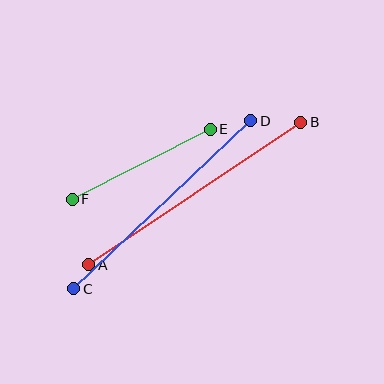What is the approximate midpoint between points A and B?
The midpoint is at approximately (195, 193) pixels.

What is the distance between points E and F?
The distance is approximately 155 pixels.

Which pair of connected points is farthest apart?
Points A and B are farthest apart.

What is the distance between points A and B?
The distance is approximately 255 pixels.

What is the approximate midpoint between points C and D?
The midpoint is at approximately (162, 205) pixels.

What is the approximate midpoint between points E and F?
The midpoint is at approximately (141, 164) pixels.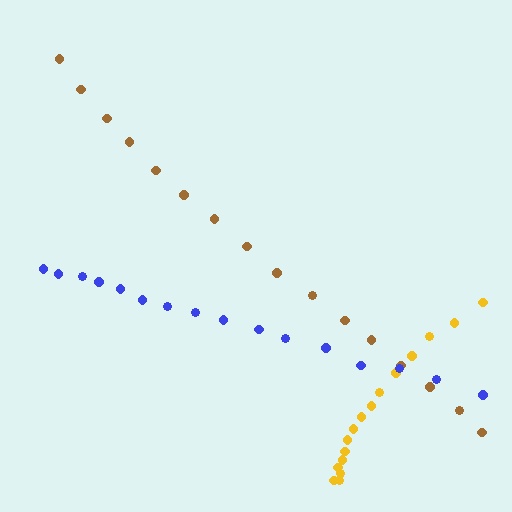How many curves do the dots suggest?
There are 3 distinct paths.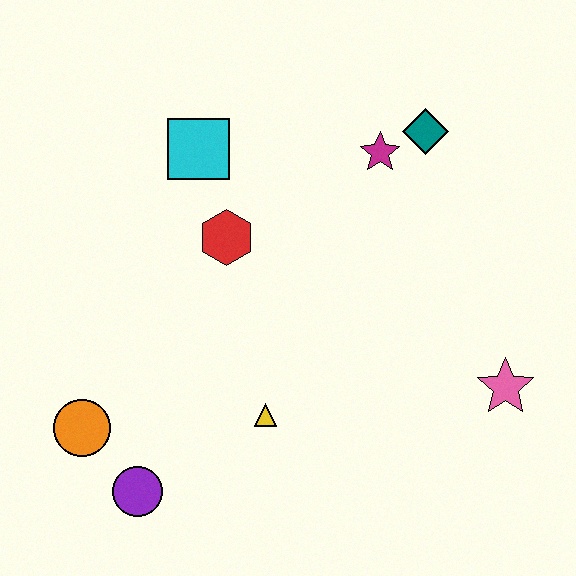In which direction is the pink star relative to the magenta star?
The pink star is below the magenta star.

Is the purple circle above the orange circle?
No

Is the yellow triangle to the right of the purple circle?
Yes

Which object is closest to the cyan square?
The red hexagon is closest to the cyan square.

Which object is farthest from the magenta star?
The purple circle is farthest from the magenta star.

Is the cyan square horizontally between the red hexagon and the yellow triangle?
No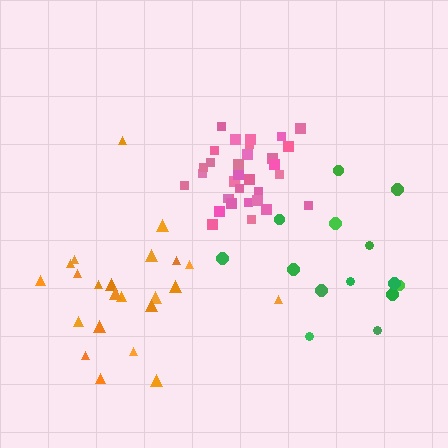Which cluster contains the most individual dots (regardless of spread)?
Pink (32).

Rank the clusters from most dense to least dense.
pink, green, orange.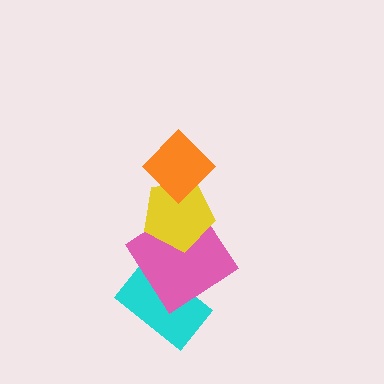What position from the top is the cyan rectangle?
The cyan rectangle is 4th from the top.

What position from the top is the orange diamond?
The orange diamond is 1st from the top.